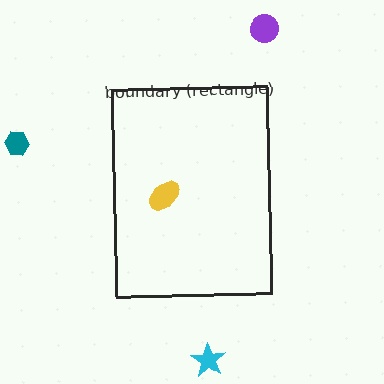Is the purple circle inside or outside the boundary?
Outside.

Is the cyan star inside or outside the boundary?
Outside.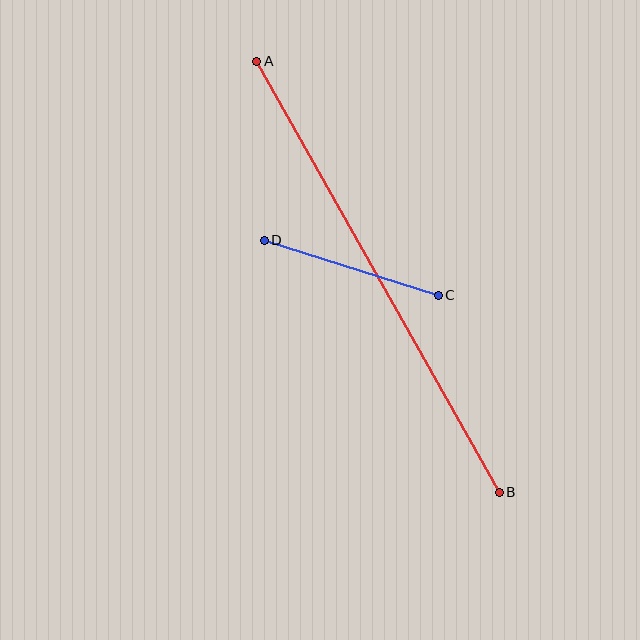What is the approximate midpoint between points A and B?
The midpoint is at approximately (378, 277) pixels.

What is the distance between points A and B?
The distance is approximately 494 pixels.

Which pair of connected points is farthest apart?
Points A and B are farthest apart.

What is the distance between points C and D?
The distance is approximately 183 pixels.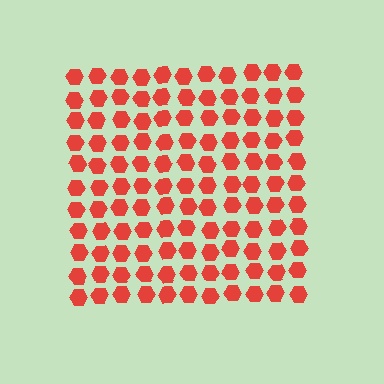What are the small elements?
The small elements are hexagons.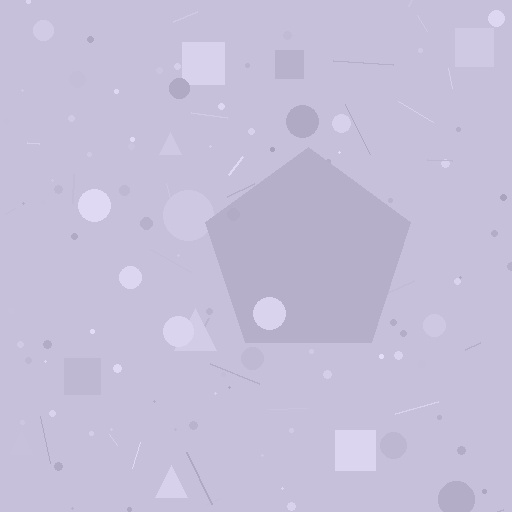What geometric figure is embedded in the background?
A pentagon is embedded in the background.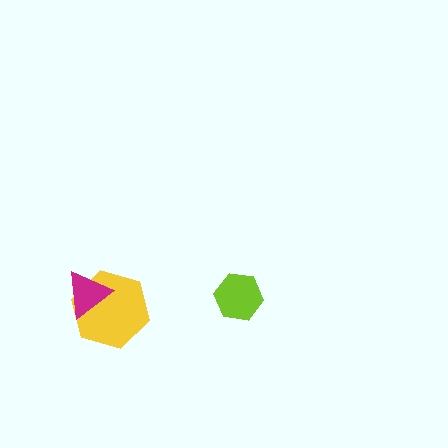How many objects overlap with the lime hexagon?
0 objects overlap with the lime hexagon.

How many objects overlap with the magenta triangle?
1 object overlaps with the magenta triangle.